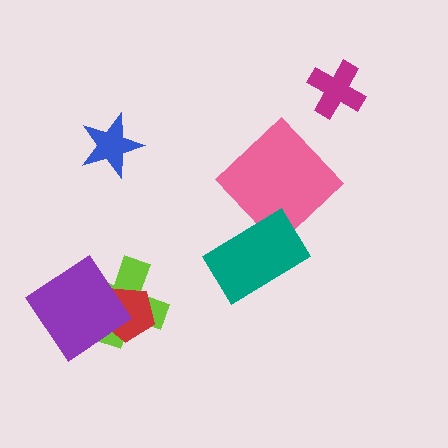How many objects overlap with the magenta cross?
0 objects overlap with the magenta cross.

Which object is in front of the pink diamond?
The teal rectangle is in front of the pink diamond.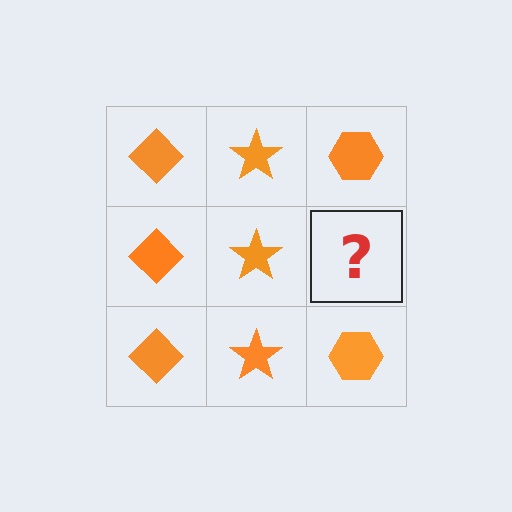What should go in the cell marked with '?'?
The missing cell should contain an orange hexagon.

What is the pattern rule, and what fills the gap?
The rule is that each column has a consistent shape. The gap should be filled with an orange hexagon.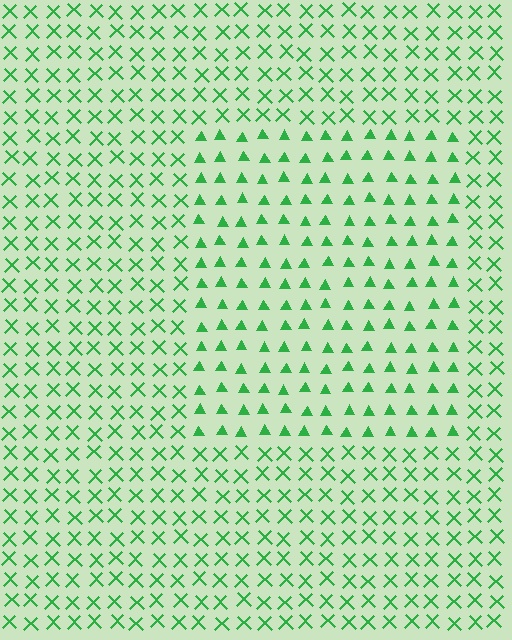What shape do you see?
I see a rectangle.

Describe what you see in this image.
The image is filled with small green elements arranged in a uniform grid. A rectangle-shaped region contains triangles, while the surrounding area contains X marks. The boundary is defined purely by the change in element shape.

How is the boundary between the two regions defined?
The boundary is defined by a change in element shape: triangles inside vs. X marks outside. All elements share the same color and spacing.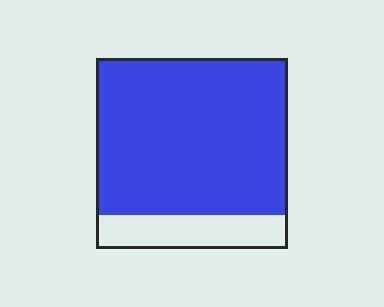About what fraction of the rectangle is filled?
About five sixths (5/6).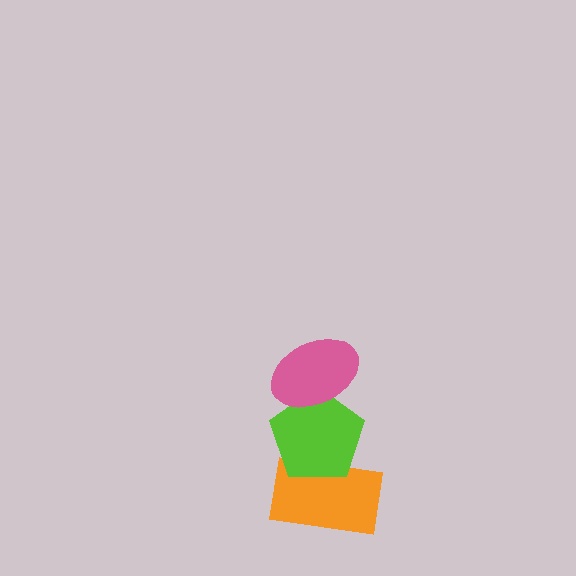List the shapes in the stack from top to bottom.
From top to bottom: the pink ellipse, the lime pentagon, the orange rectangle.